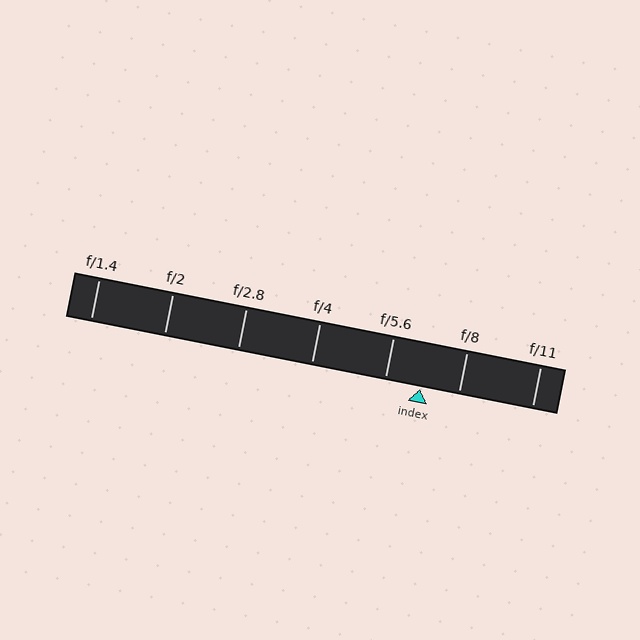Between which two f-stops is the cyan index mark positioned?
The index mark is between f/5.6 and f/8.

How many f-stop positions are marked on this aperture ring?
There are 7 f-stop positions marked.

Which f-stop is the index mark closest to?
The index mark is closest to f/5.6.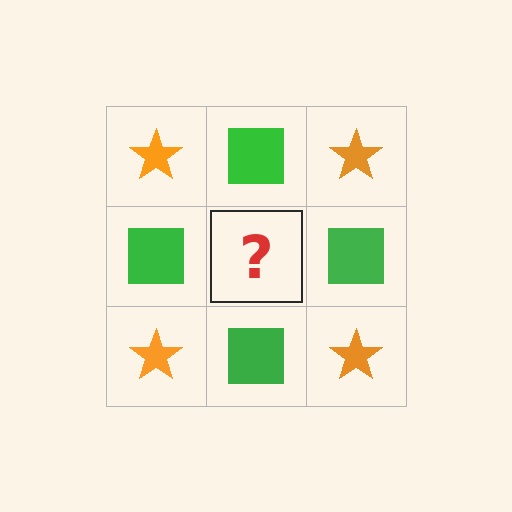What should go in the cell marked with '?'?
The missing cell should contain an orange star.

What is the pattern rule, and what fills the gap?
The rule is that it alternates orange star and green square in a checkerboard pattern. The gap should be filled with an orange star.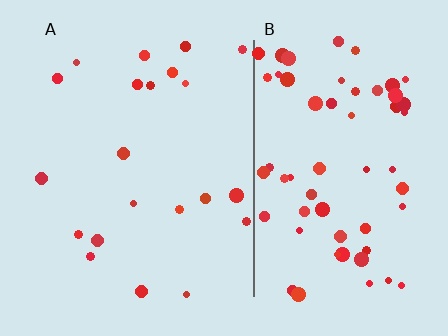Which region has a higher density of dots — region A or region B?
B (the right).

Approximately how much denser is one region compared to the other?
Approximately 3.0× — region B over region A.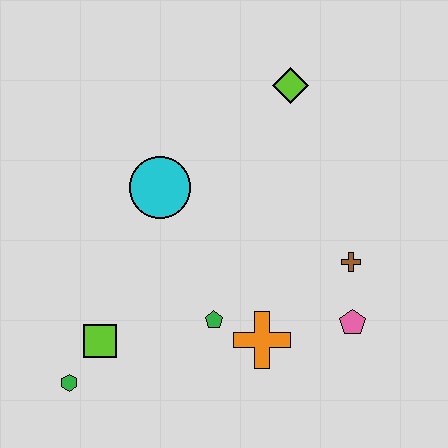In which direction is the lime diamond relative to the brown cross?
The lime diamond is above the brown cross.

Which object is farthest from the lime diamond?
The green hexagon is farthest from the lime diamond.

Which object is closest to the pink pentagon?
The brown cross is closest to the pink pentagon.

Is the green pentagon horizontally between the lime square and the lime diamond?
Yes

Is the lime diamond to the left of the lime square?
No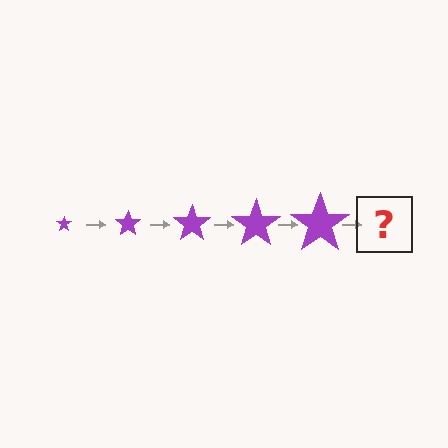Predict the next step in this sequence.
The next step is a purple star, larger than the previous one.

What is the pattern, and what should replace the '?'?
The pattern is that the star gets progressively larger each step. The '?' should be a purple star, larger than the previous one.